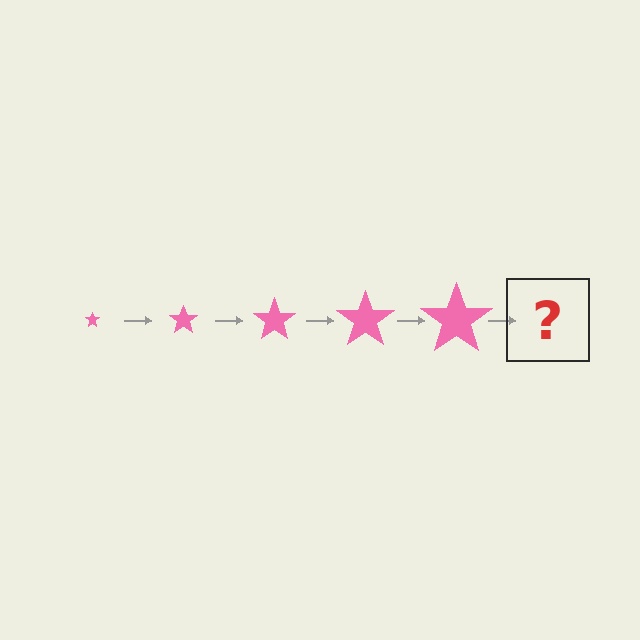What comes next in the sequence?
The next element should be a pink star, larger than the previous one.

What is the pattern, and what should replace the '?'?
The pattern is that the star gets progressively larger each step. The '?' should be a pink star, larger than the previous one.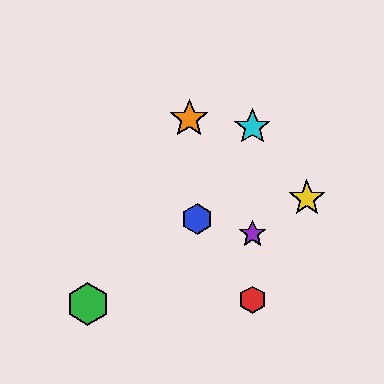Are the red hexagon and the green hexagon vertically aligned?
No, the red hexagon is at x≈252 and the green hexagon is at x≈88.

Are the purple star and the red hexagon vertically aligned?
Yes, both are at x≈252.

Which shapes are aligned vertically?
The red hexagon, the purple star, the cyan star are aligned vertically.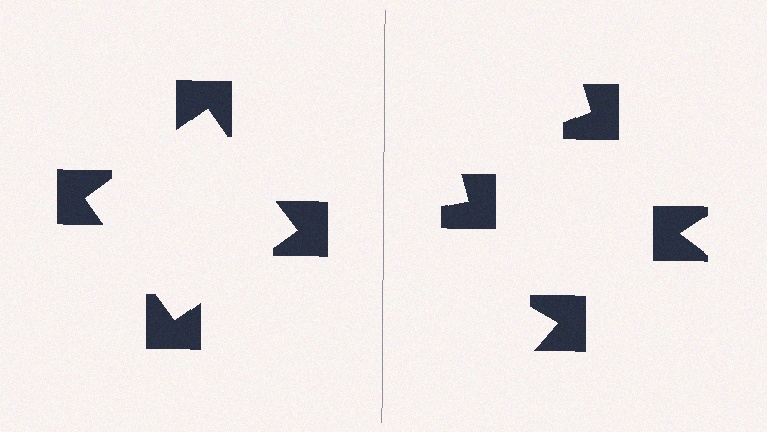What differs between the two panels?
The notched squares are positioned identically on both sides; only the wedge orientations differ. On the left they align to a square; on the right they are misaligned.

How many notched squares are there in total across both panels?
8 — 4 on each side.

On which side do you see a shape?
An illusory square appears on the left side. On the right side the wedge cuts are rotated, so no coherent shape forms.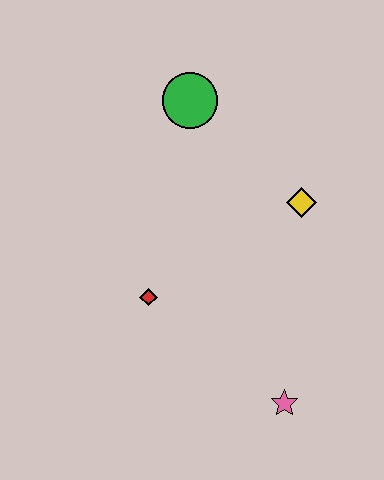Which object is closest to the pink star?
The red diamond is closest to the pink star.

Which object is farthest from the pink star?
The green circle is farthest from the pink star.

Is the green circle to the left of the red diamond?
No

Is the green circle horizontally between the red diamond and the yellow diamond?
Yes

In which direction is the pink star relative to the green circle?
The pink star is below the green circle.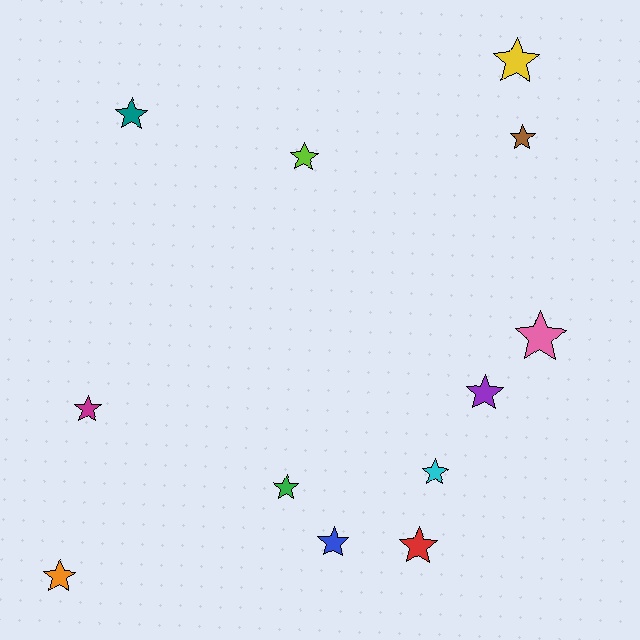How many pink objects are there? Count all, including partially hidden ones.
There is 1 pink object.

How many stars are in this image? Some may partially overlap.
There are 12 stars.